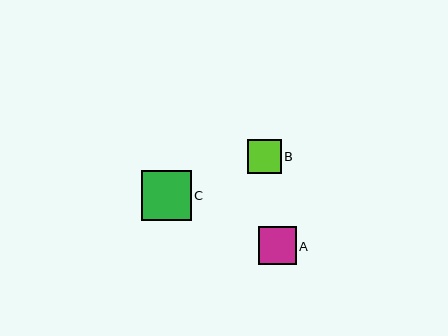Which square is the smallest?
Square B is the smallest with a size of approximately 33 pixels.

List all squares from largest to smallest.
From largest to smallest: C, A, B.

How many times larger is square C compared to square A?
Square C is approximately 1.3 times the size of square A.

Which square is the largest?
Square C is the largest with a size of approximately 50 pixels.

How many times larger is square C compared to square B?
Square C is approximately 1.5 times the size of square B.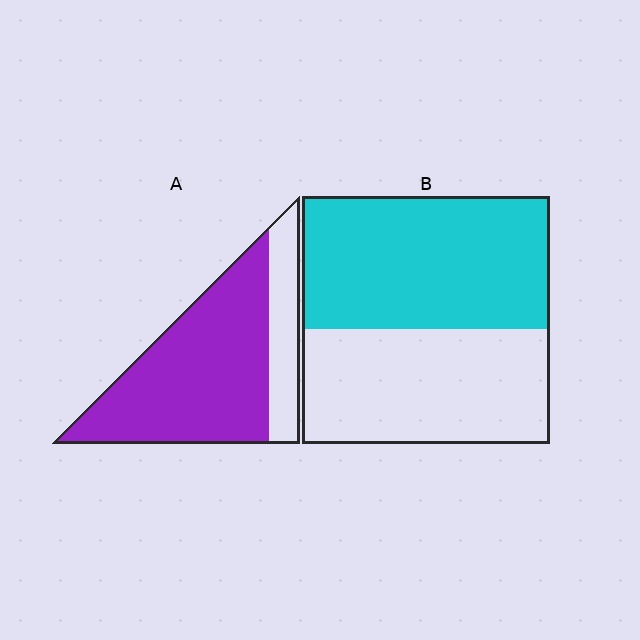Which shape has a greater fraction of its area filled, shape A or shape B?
Shape A.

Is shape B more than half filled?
Roughly half.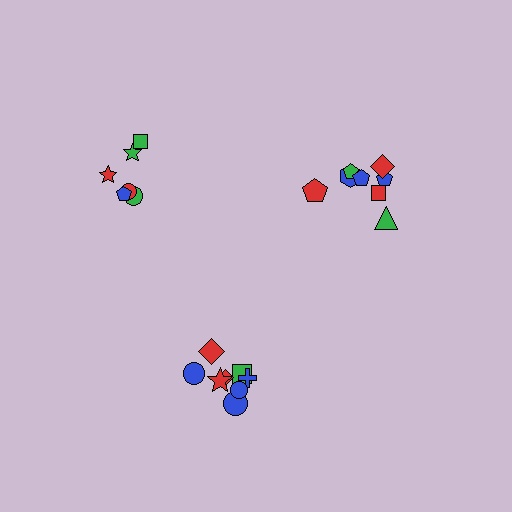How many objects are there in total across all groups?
There are 22 objects.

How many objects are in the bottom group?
There are 8 objects.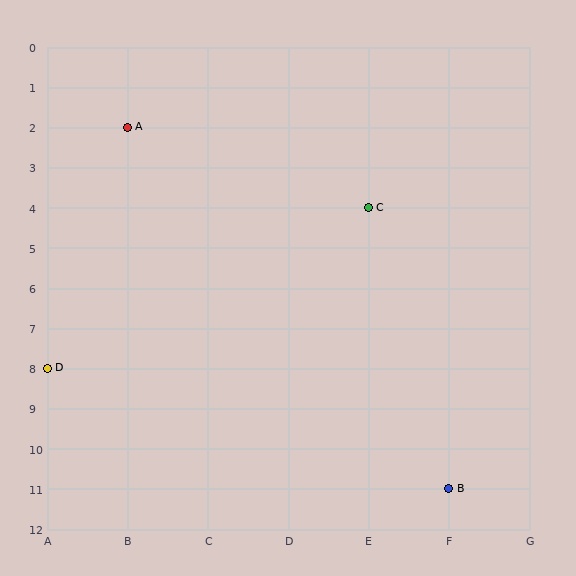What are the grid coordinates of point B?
Point B is at grid coordinates (F, 11).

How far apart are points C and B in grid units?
Points C and B are 1 column and 7 rows apart (about 7.1 grid units diagonally).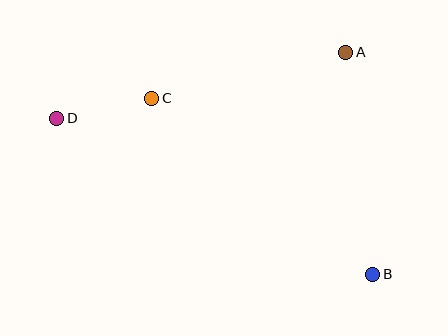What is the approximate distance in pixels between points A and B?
The distance between A and B is approximately 224 pixels.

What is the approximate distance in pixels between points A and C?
The distance between A and C is approximately 199 pixels.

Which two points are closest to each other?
Points C and D are closest to each other.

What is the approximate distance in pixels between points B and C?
The distance between B and C is approximately 283 pixels.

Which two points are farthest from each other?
Points B and D are farthest from each other.